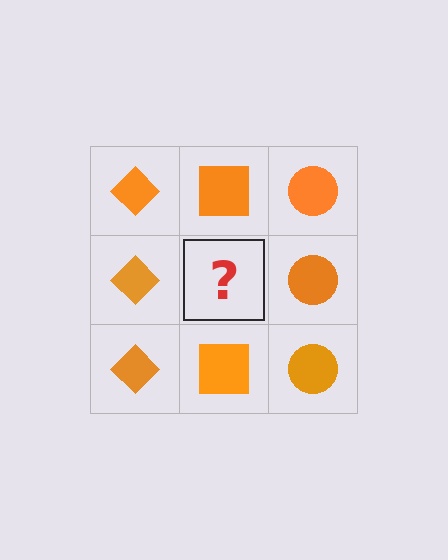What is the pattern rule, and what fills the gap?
The rule is that each column has a consistent shape. The gap should be filled with an orange square.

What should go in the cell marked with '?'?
The missing cell should contain an orange square.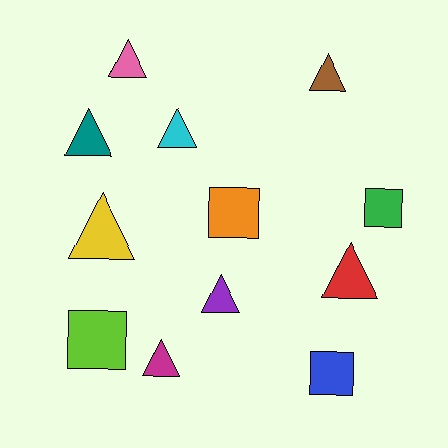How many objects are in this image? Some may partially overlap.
There are 12 objects.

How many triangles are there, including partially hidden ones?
There are 8 triangles.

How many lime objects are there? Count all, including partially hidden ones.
There is 1 lime object.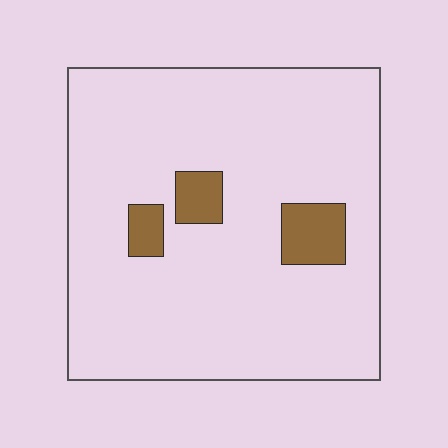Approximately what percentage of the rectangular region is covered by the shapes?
Approximately 10%.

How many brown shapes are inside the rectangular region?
3.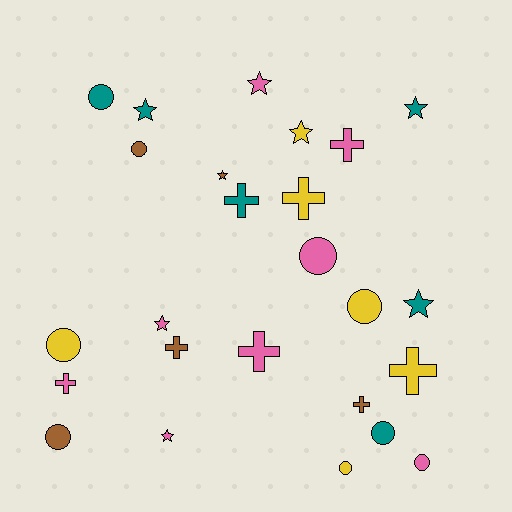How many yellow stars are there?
There is 1 yellow star.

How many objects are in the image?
There are 25 objects.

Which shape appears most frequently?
Circle, with 9 objects.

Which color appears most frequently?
Pink, with 8 objects.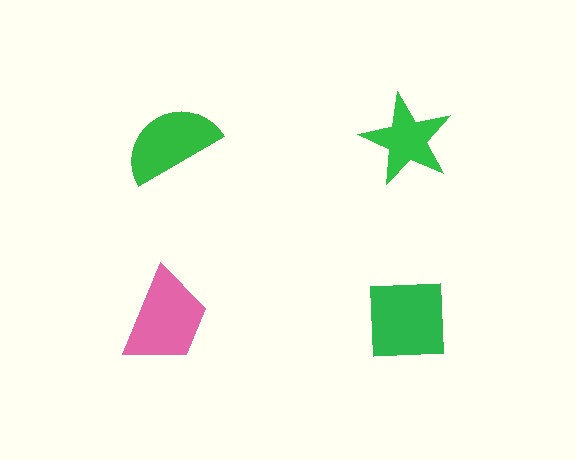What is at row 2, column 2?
A green square.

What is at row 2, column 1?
A pink trapezoid.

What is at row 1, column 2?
A green star.